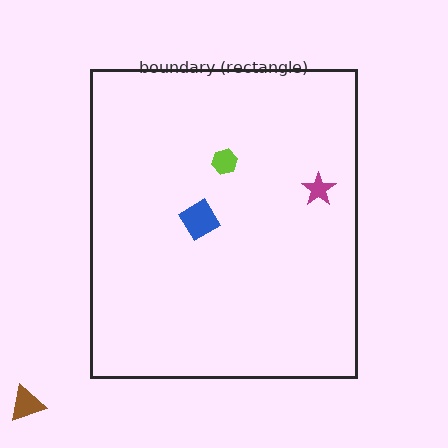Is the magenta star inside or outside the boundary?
Inside.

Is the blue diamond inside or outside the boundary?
Inside.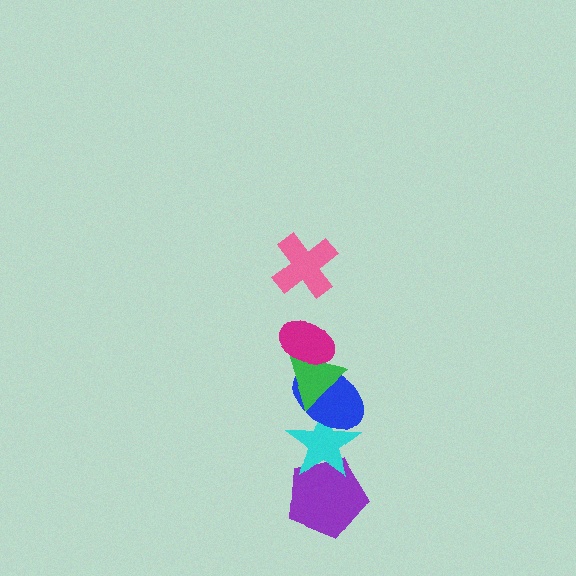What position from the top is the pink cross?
The pink cross is 1st from the top.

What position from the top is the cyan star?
The cyan star is 5th from the top.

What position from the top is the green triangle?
The green triangle is 3rd from the top.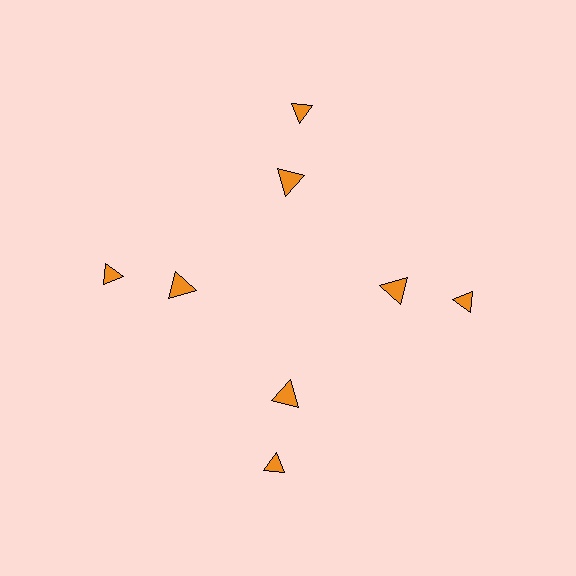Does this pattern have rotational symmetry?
Yes, this pattern has 4-fold rotational symmetry. It looks the same after rotating 90 degrees around the center.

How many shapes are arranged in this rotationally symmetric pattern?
There are 8 shapes, arranged in 4 groups of 2.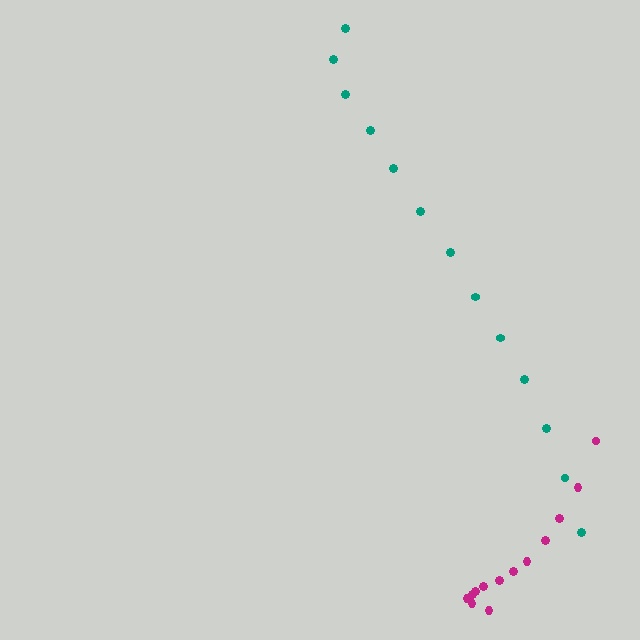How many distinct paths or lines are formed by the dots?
There are 2 distinct paths.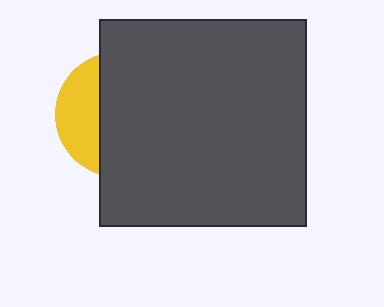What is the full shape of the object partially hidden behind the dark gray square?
The partially hidden object is a yellow circle.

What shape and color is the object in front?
The object in front is a dark gray square.